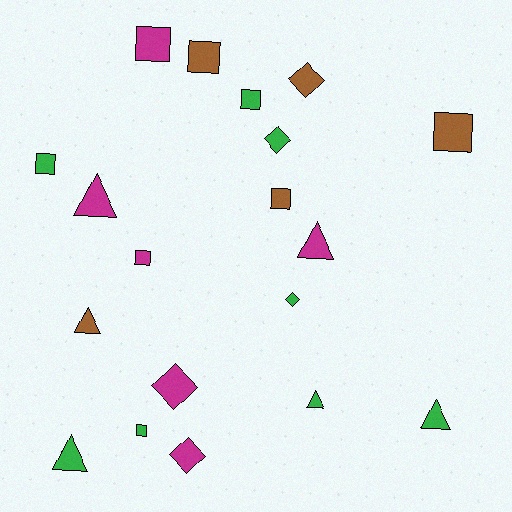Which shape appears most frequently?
Square, with 8 objects.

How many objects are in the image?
There are 19 objects.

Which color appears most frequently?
Green, with 8 objects.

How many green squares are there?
There are 3 green squares.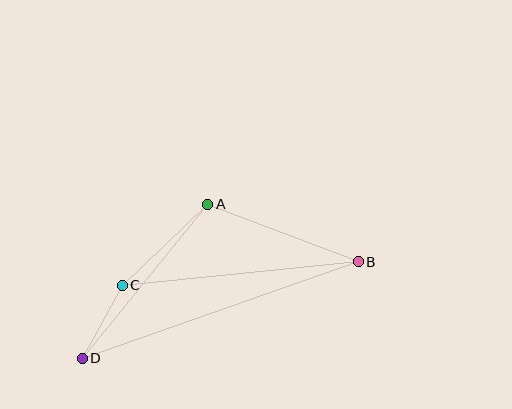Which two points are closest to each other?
Points C and D are closest to each other.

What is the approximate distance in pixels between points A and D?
The distance between A and D is approximately 198 pixels.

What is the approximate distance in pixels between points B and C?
The distance between B and C is approximately 237 pixels.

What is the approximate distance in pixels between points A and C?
The distance between A and C is approximately 118 pixels.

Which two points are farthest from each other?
Points B and D are farthest from each other.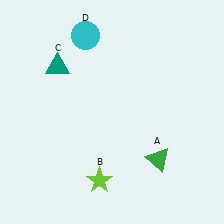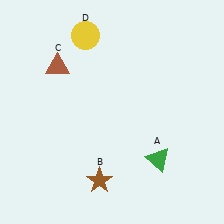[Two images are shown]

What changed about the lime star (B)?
In Image 1, B is lime. In Image 2, it changed to brown.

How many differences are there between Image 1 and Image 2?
There are 3 differences between the two images.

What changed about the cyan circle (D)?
In Image 1, D is cyan. In Image 2, it changed to yellow.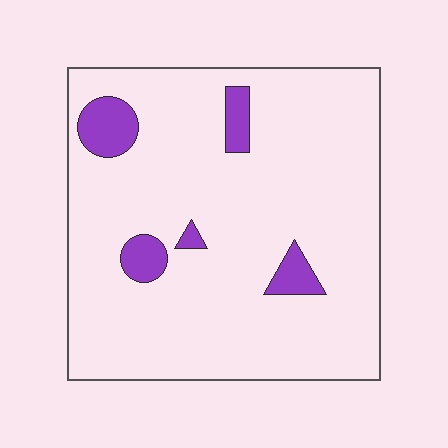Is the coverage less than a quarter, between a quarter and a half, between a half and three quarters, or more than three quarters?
Less than a quarter.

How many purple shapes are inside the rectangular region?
5.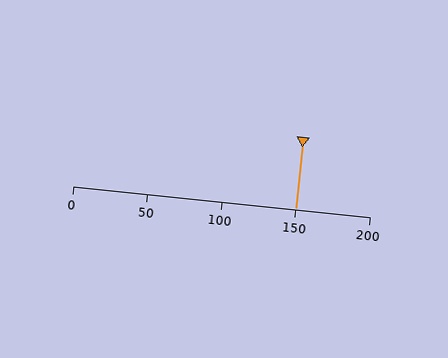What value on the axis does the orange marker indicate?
The marker indicates approximately 150.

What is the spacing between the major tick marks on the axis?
The major ticks are spaced 50 apart.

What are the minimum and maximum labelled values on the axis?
The axis runs from 0 to 200.